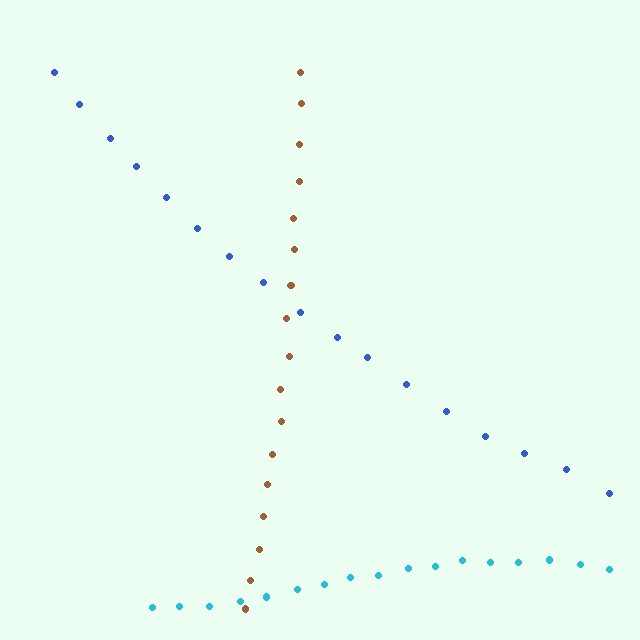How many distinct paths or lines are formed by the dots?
There are 3 distinct paths.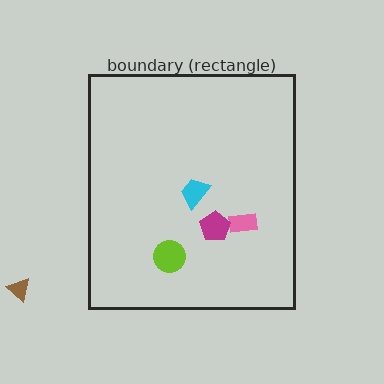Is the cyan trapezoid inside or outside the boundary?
Inside.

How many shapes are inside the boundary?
4 inside, 1 outside.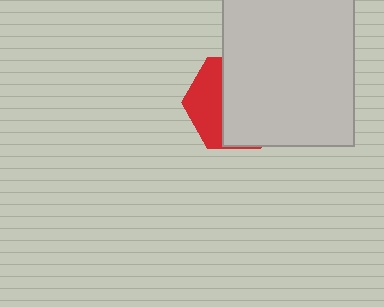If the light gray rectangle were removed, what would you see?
You would see the complete red hexagon.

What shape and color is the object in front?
The object in front is a light gray rectangle.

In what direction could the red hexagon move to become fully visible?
The red hexagon could move left. That would shift it out from behind the light gray rectangle entirely.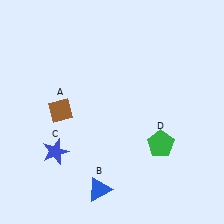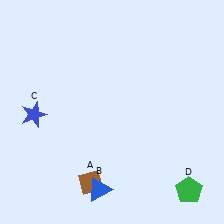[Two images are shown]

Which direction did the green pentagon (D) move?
The green pentagon (D) moved down.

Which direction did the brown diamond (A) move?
The brown diamond (A) moved down.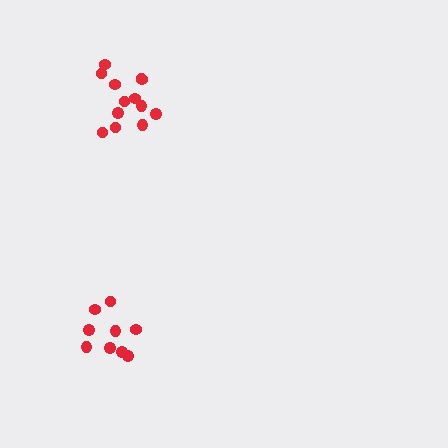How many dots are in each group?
Group 1: 13 dots, Group 2: 9 dots (22 total).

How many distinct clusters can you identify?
There are 2 distinct clusters.